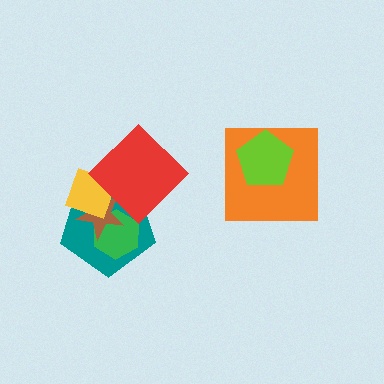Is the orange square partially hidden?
Yes, it is partially covered by another shape.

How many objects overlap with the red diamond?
4 objects overlap with the red diamond.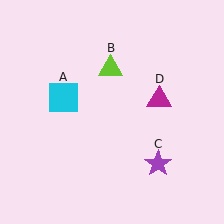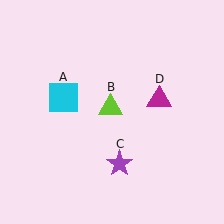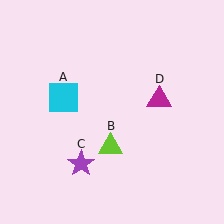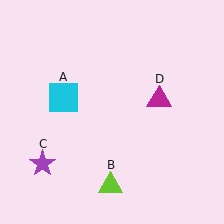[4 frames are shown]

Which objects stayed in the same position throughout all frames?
Cyan square (object A) and magenta triangle (object D) remained stationary.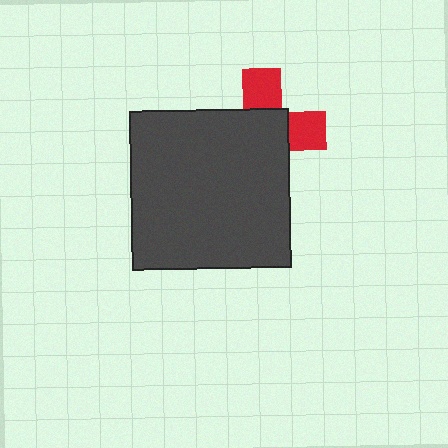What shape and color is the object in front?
The object in front is a dark gray square.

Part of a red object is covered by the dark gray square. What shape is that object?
It is a cross.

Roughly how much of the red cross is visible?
A small part of it is visible (roughly 35%).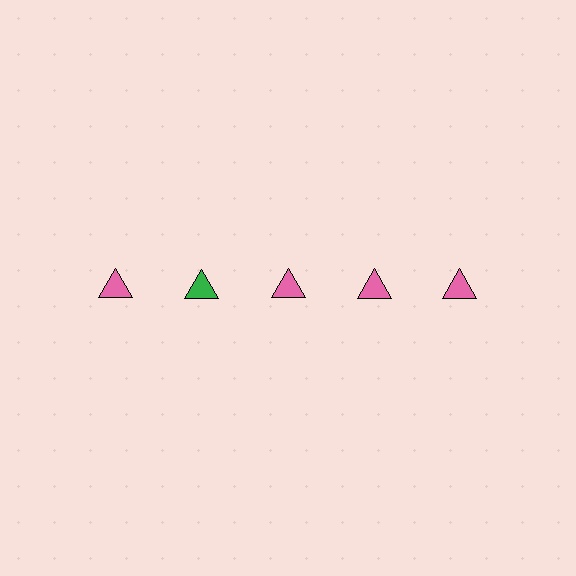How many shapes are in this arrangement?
There are 5 shapes arranged in a grid pattern.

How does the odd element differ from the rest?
It has a different color: green instead of pink.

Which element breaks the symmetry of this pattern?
The green triangle in the top row, second from left column breaks the symmetry. All other shapes are pink triangles.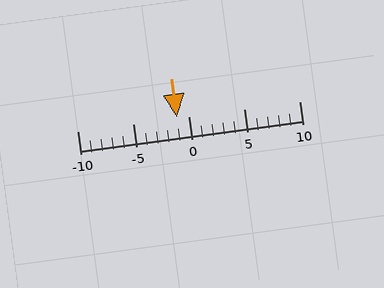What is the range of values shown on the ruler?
The ruler shows values from -10 to 10.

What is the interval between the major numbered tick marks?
The major tick marks are spaced 5 units apart.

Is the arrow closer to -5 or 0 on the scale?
The arrow is closer to 0.